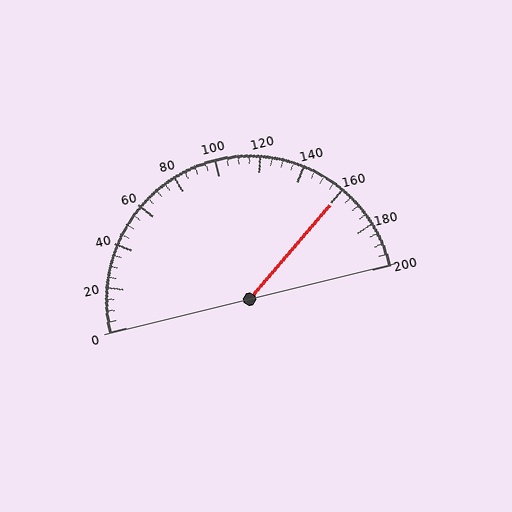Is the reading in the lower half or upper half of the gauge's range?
The reading is in the upper half of the range (0 to 200).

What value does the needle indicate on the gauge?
The needle indicates approximately 160.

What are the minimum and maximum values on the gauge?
The gauge ranges from 0 to 200.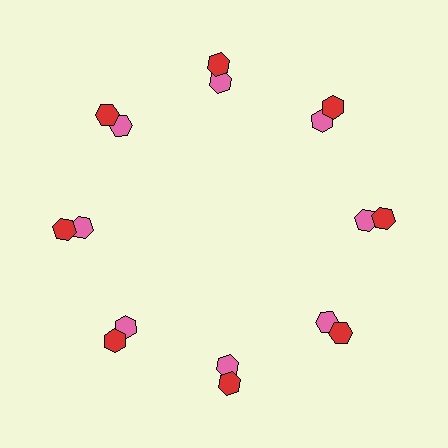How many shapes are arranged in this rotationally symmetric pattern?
There are 16 shapes, arranged in 8 groups of 2.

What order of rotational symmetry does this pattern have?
This pattern has 8-fold rotational symmetry.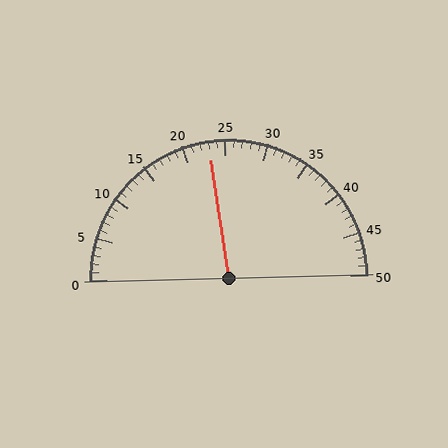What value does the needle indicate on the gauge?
The needle indicates approximately 23.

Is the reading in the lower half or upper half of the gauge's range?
The reading is in the lower half of the range (0 to 50).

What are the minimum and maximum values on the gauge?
The gauge ranges from 0 to 50.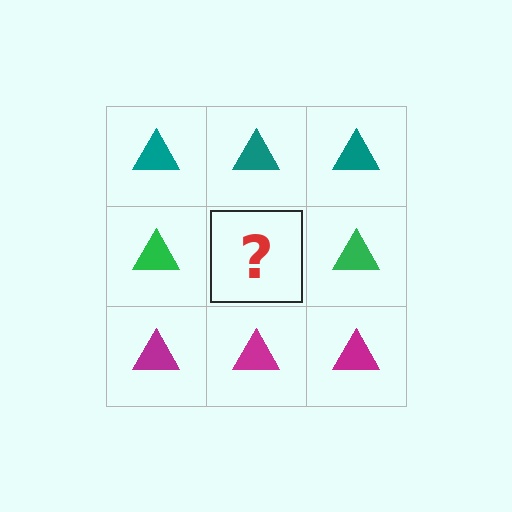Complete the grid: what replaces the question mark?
The question mark should be replaced with a green triangle.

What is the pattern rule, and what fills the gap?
The rule is that each row has a consistent color. The gap should be filled with a green triangle.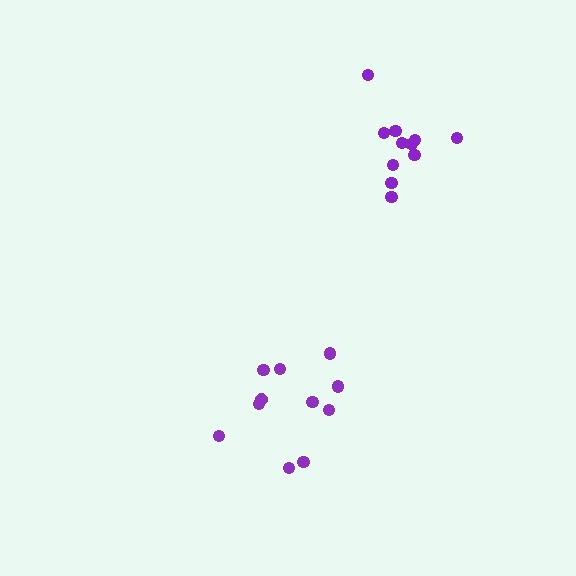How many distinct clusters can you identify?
There are 2 distinct clusters.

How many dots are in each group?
Group 1: 11 dots, Group 2: 11 dots (22 total).